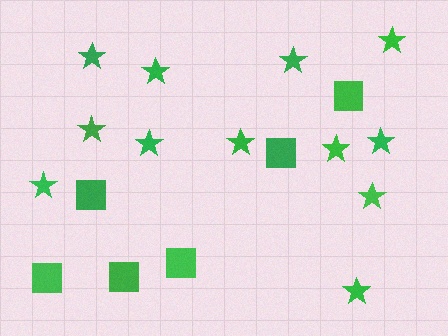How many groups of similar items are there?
There are 2 groups: one group of squares (6) and one group of stars (12).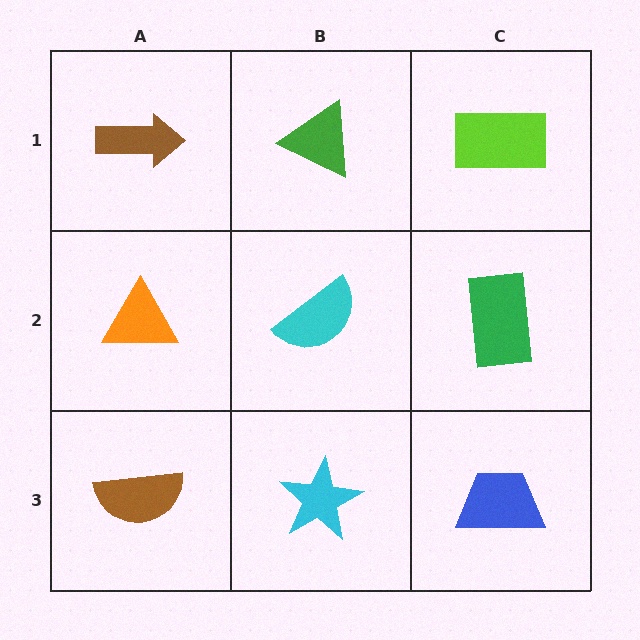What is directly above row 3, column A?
An orange triangle.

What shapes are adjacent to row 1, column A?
An orange triangle (row 2, column A), a green triangle (row 1, column B).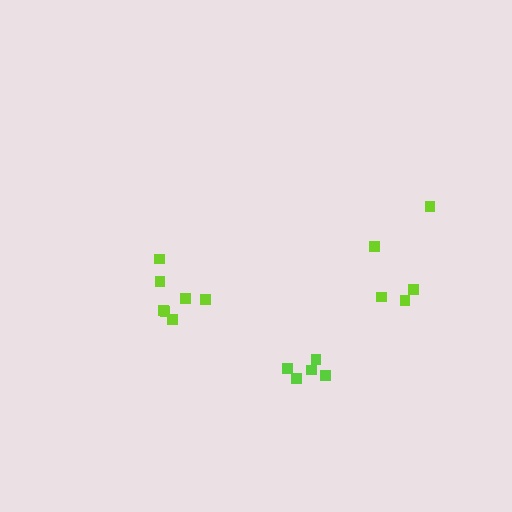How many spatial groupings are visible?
There are 3 spatial groupings.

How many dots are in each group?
Group 1: 5 dots, Group 2: 7 dots, Group 3: 5 dots (17 total).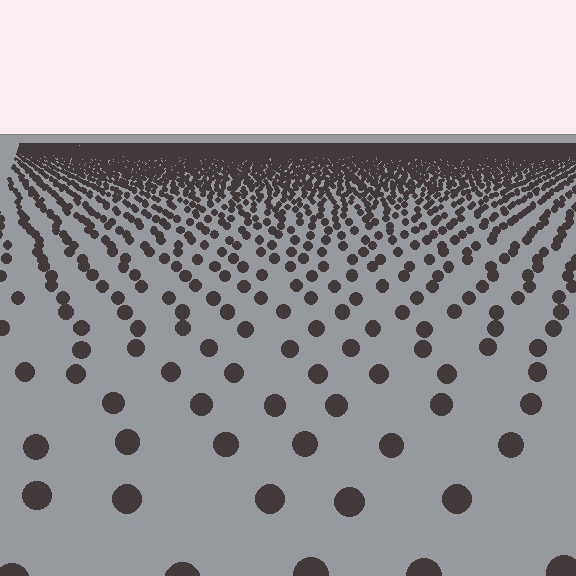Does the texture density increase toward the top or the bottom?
Density increases toward the top.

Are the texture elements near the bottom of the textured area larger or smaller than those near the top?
Larger. Near the bottom, elements are closer to the viewer and appear at a bigger on-screen size.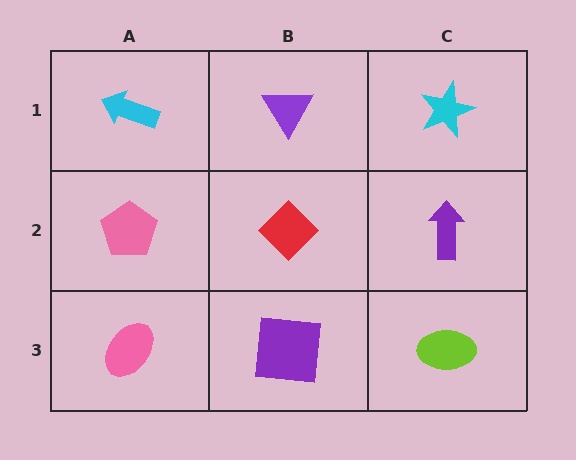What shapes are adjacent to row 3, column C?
A purple arrow (row 2, column C), a purple square (row 3, column B).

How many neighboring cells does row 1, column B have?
3.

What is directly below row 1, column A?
A pink pentagon.